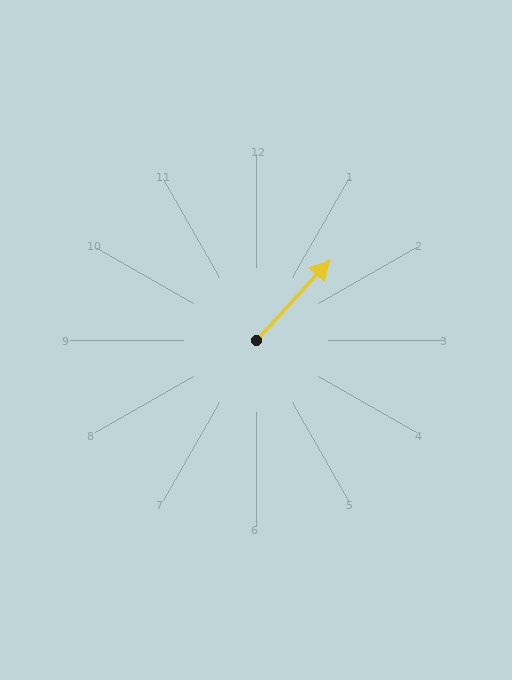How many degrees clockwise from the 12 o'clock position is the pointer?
Approximately 43 degrees.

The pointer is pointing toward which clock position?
Roughly 1 o'clock.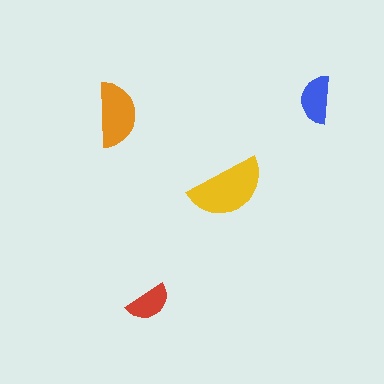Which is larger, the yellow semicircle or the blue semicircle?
The yellow one.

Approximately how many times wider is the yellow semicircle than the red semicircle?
About 1.5 times wider.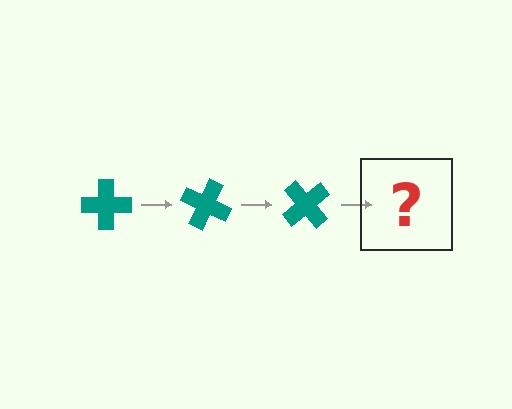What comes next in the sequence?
The next element should be a teal cross rotated 75 degrees.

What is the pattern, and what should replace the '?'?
The pattern is that the cross rotates 25 degrees each step. The '?' should be a teal cross rotated 75 degrees.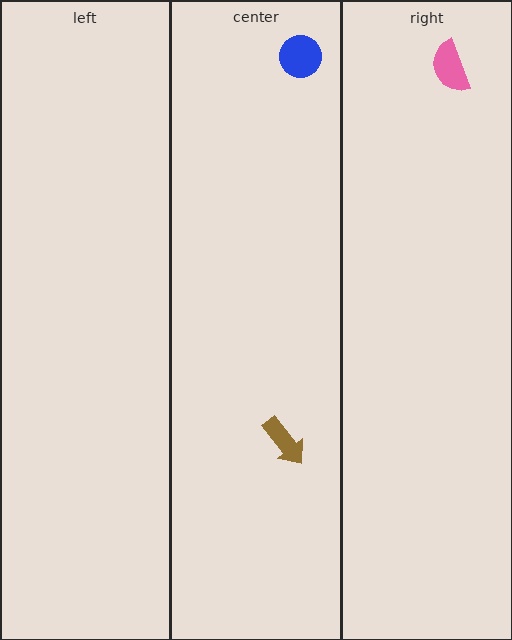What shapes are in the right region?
The pink semicircle.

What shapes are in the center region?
The brown arrow, the blue circle.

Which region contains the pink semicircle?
The right region.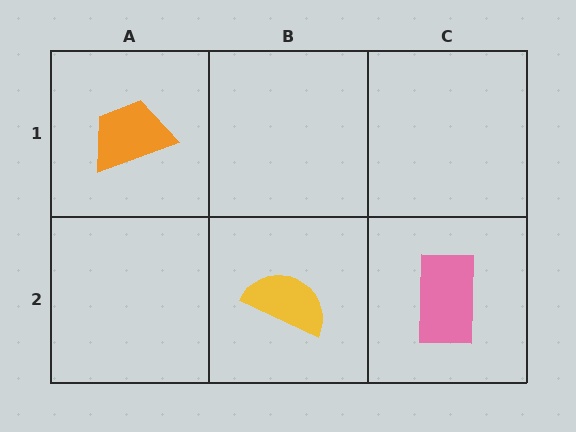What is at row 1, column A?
An orange trapezoid.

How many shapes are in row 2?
2 shapes.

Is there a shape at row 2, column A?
No, that cell is empty.